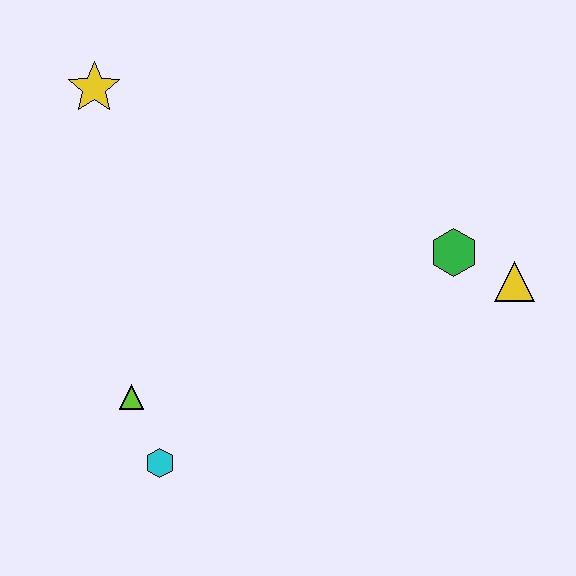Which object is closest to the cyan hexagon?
The lime triangle is closest to the cyan hexagon.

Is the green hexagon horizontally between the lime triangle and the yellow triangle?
Yes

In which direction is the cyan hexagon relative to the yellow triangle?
The cyan hexagon is to the left of the yellow triangle.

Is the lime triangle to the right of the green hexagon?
No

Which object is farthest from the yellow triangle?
The yellow star is farthest from the yellow triangle.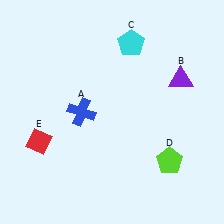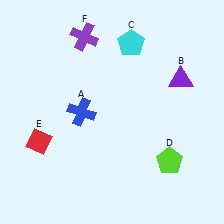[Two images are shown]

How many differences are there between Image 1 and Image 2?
There is 1 difference between the two images.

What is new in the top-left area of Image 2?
A purple cross (F) was added in the top-left area of Image 2.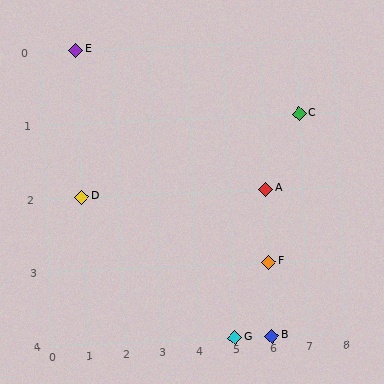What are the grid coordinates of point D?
Point D is at grid coordinates (1, 2).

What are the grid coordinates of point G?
Point G is at grid coordinates (5, 4).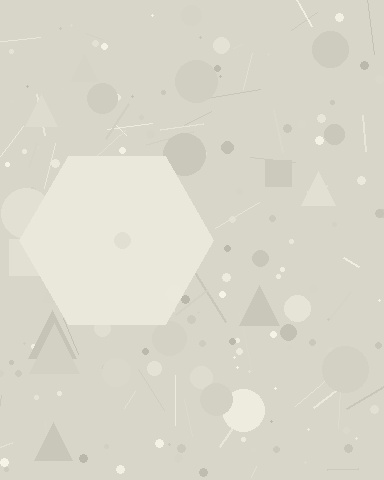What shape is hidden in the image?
A hexagon is hidden in the image.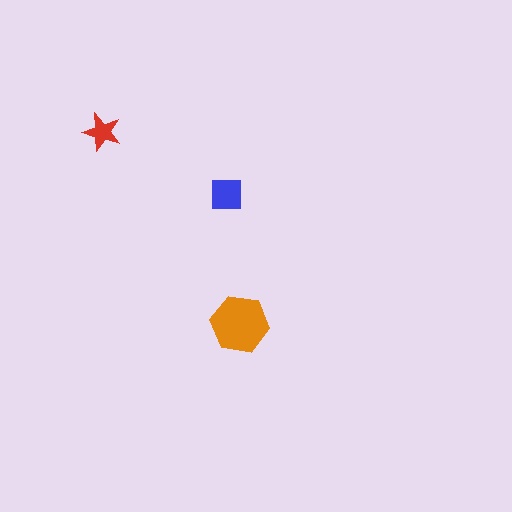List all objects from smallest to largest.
The red star, the blue square, the orange hexagon.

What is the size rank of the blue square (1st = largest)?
2nd.